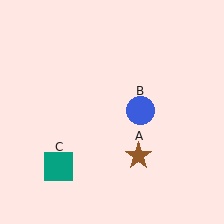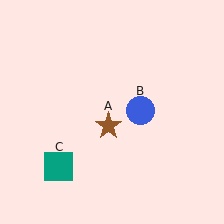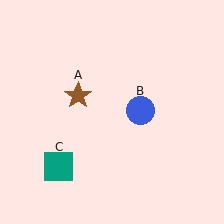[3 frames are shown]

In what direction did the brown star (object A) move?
The brown star (object A) moved up and to the left.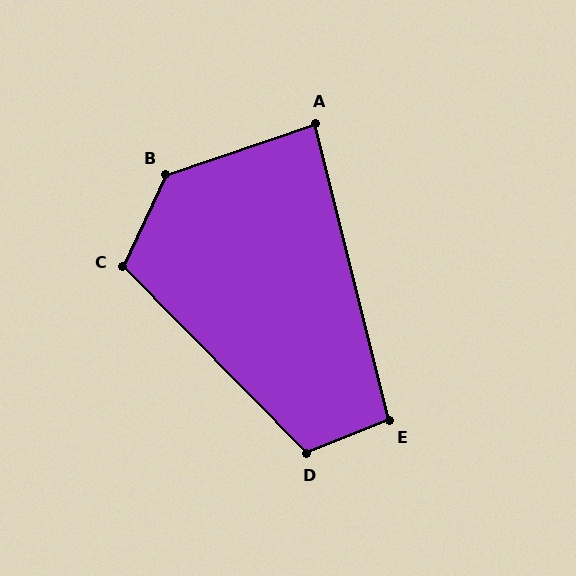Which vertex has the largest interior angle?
B, at approximately 134 degrees.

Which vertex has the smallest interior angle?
A, at approximately 85 degrees.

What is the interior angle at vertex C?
Approximately 110 degrees (obtuse).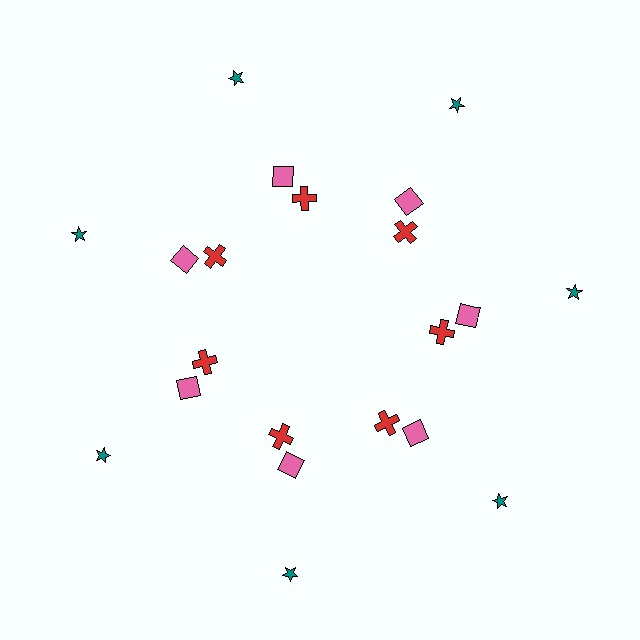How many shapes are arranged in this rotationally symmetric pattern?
There are 21 shapes, arranged in 7 groups of 3.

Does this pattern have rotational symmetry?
Yes, this pattern has 7-fold rotational symmetry. It looks the same after rotating 51 degrees around the center.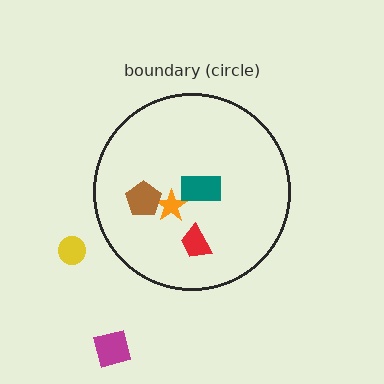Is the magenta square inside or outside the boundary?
Outside.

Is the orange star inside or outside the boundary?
Inside.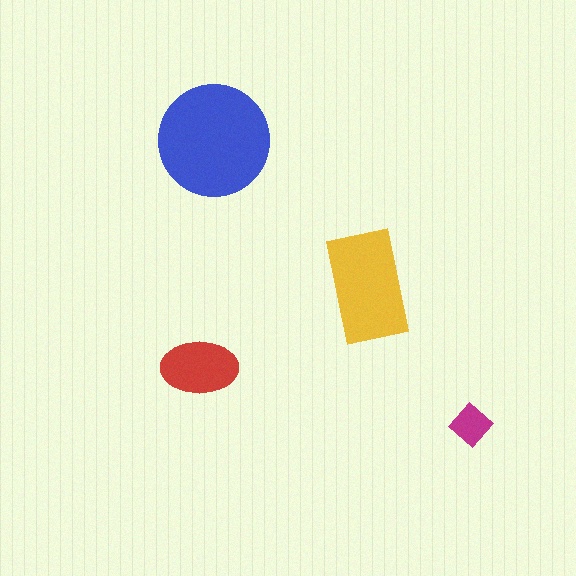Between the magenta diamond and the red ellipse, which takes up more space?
The red ellipse.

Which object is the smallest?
The magenta diamond.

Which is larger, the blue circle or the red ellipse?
The blue circle.